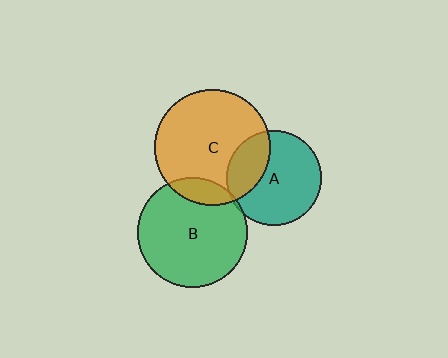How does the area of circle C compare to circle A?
Approximately 1.5 times.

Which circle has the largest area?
Circle C (orange).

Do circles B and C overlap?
Yes.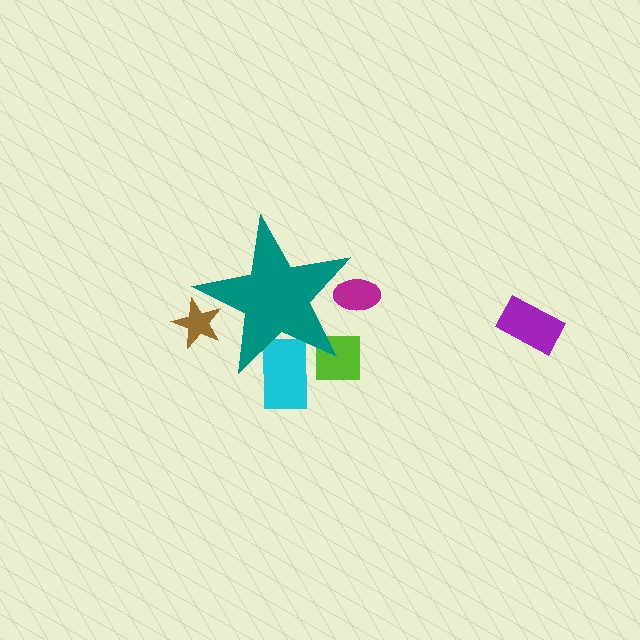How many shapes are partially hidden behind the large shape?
4 shapes are partially hidden.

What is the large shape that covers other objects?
A teal star.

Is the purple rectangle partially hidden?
No, the purple rectangle is fully visible.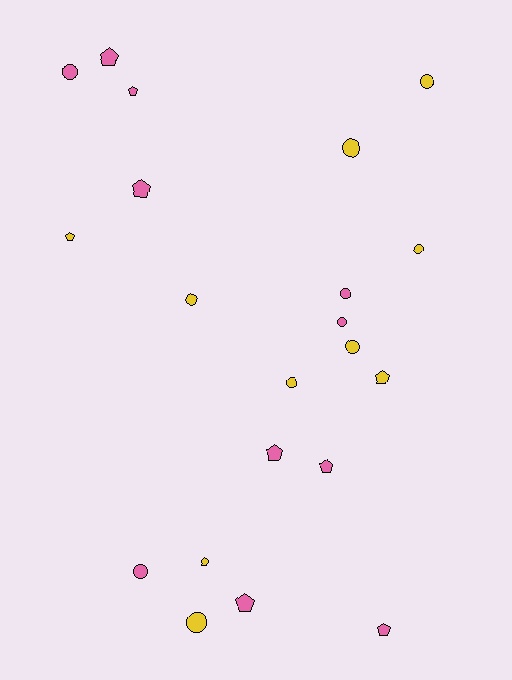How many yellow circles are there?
There are 7 yellow circles.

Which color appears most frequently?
Pink, with 11 objects.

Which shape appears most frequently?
Circle, with 11 objects.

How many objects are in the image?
There are 21 objects.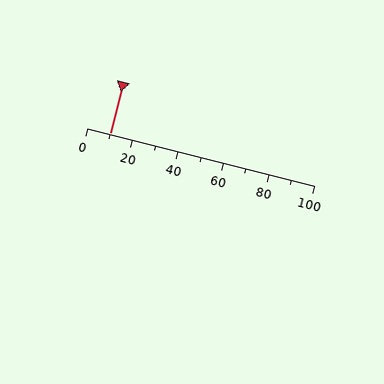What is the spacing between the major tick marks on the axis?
The major ticks are spaced 20 apart.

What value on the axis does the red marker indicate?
The marker indicates approximately 10.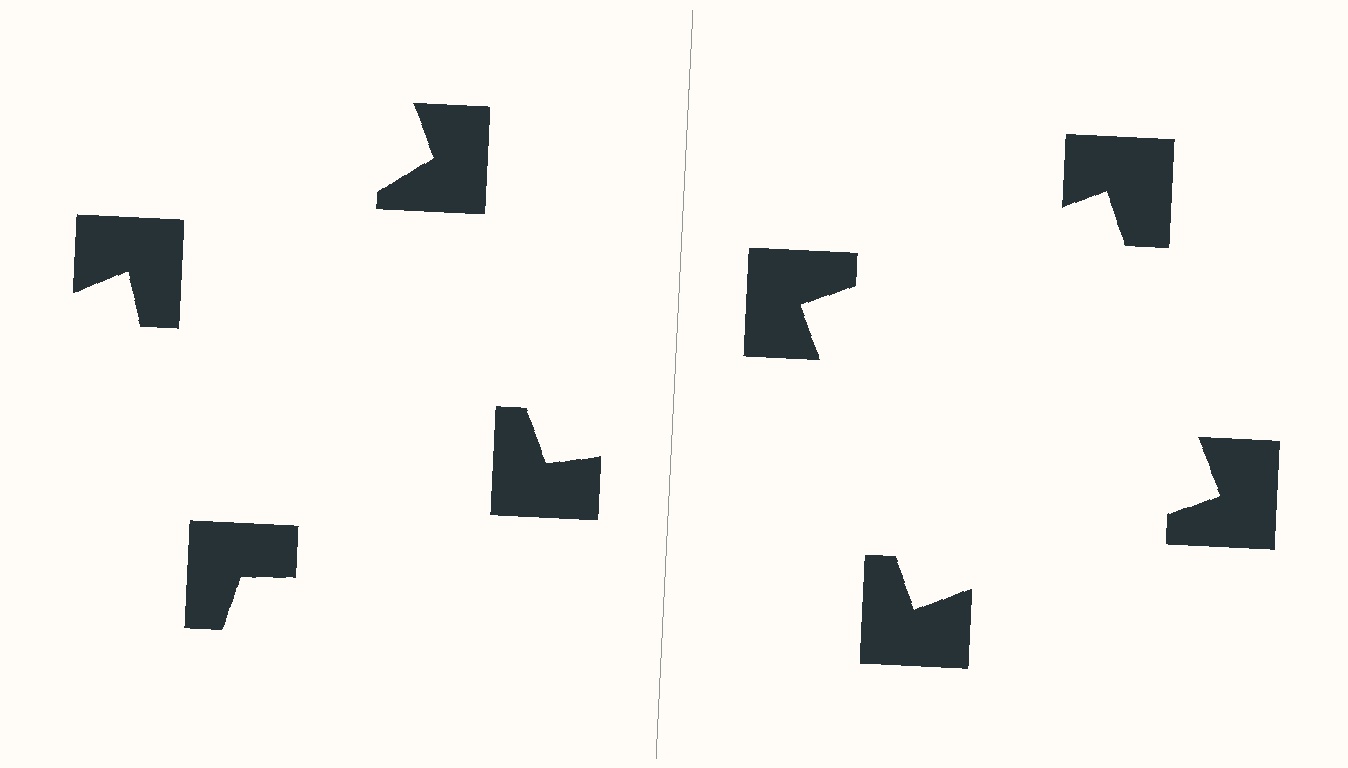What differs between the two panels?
The notched squares are positioned identically on both sides; only the wedge orientations differ. On the right they align to a square; on the left they are misaligned.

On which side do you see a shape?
An illusory square appears on the right side. On the left side the wedge cuts are rotated, so no coherent shape forms.